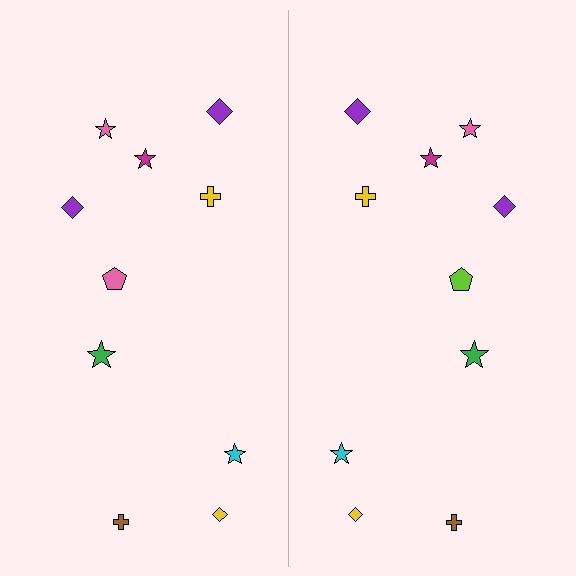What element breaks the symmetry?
The lime pentagon on the right side breaks the symmetry — its mirror counterpart is pink.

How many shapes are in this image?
There are 20 shapes in this image.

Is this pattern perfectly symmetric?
No, the pattern is not perfectly symmetric. The lime pentagon on the right side breaks the symmetry — its mirror counterpart is pink.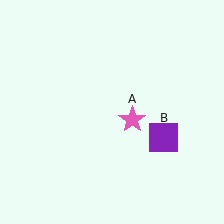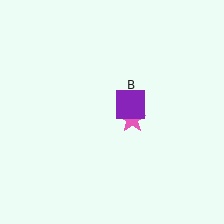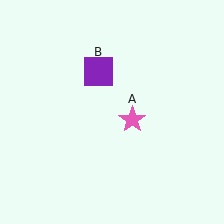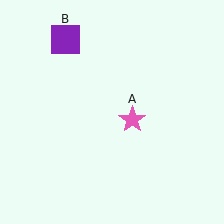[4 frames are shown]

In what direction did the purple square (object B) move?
The purple square (object B) moved up and to the left.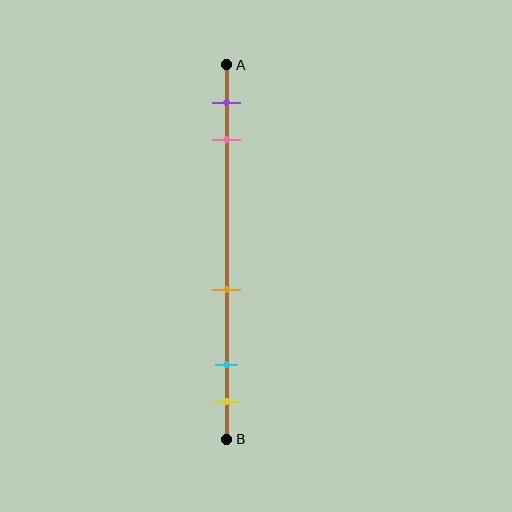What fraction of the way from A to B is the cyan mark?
The cyan mark is approximately 80% (0.8) of the way from A to B.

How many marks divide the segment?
There are 5 marks dividing the segment.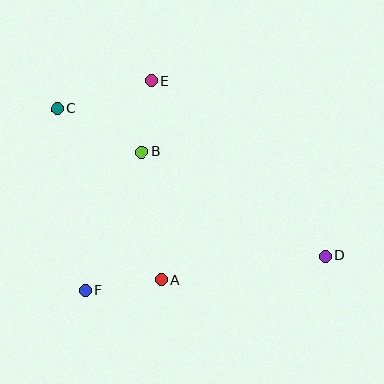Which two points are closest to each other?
Points B and E are closest to each other.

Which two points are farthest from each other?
Points C and D are farthest from each other.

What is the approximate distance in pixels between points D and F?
The distance between D and F is approximately 242 pixels.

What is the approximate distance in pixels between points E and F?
The distance between E and F is approximately 219 pixels.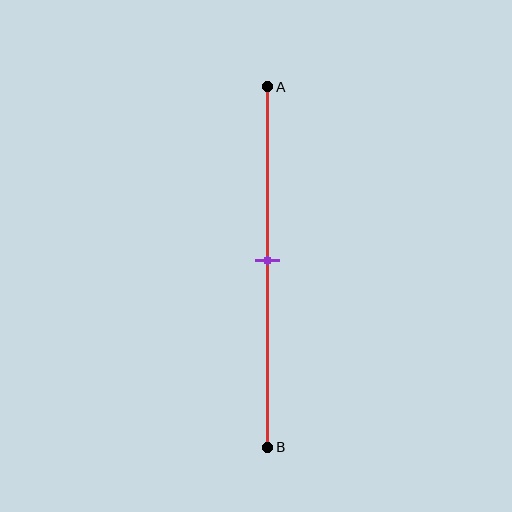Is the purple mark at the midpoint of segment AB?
Yes, the mark is approximately at the midpoint.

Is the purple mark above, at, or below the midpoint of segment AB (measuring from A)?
The purple mark is approximately at the midpoint of segment AB.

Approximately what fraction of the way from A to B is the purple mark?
The purple mark is approximately 50% of the way from A to B.